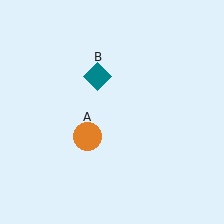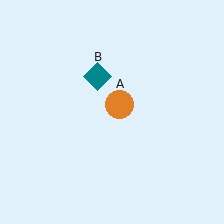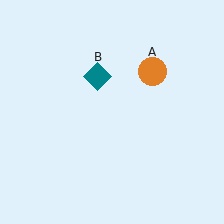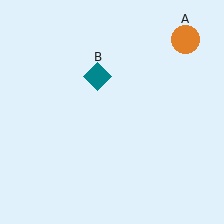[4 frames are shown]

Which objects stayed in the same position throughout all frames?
Teal diamond (object B) remained stationary.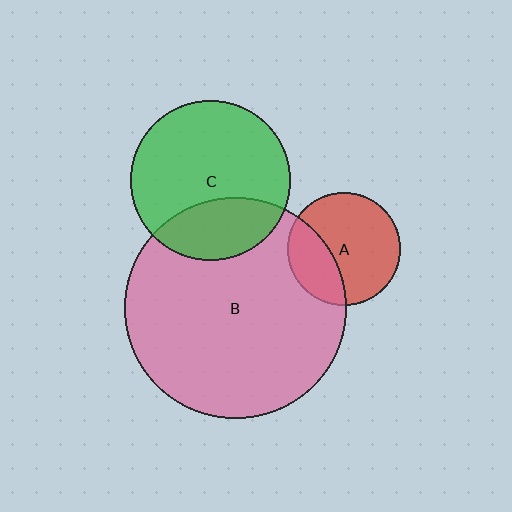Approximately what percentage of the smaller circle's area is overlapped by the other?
Approximately 30%.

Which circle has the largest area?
Circle B (pink).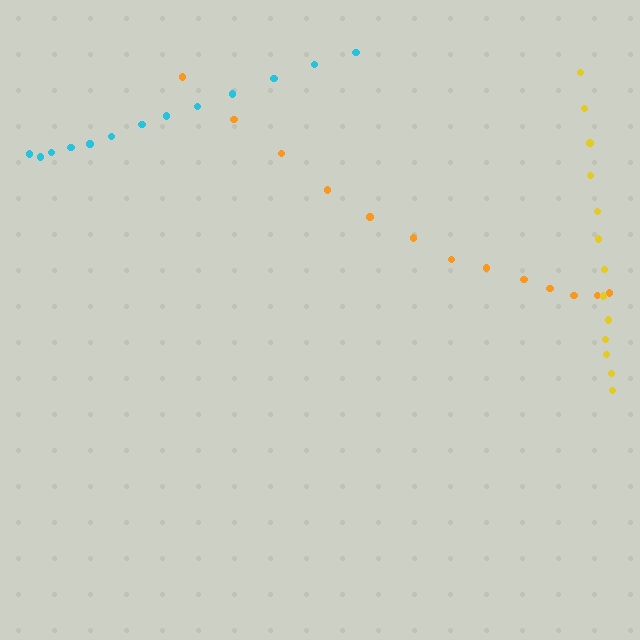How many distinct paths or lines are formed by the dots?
There are 3 distinct paths.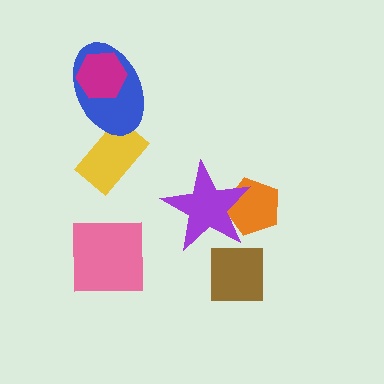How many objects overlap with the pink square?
0 objects overlap with the pink square.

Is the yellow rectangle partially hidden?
Yes, it is partially covered by another shape.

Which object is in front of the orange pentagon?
The purple star is in front of the orange pentagon.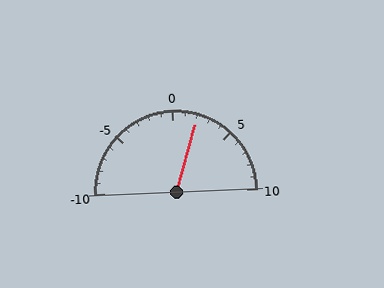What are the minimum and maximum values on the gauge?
The gauge ranges from -10 to 10.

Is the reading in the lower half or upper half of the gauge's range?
The reading is in the upper half of the range (-10 to 10).